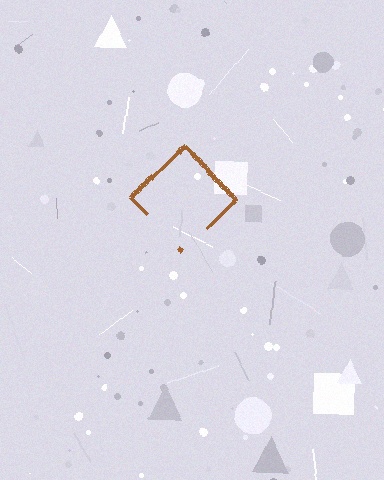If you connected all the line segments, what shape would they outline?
They would outline a diamond.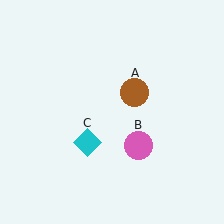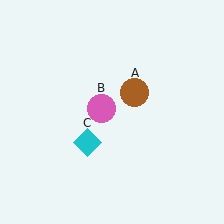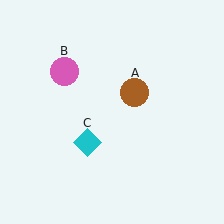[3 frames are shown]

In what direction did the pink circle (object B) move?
The pink circle (object B) moved up and to the left.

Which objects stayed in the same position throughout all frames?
Brown circle (object A) and cyan diamond (object C) remained stationary.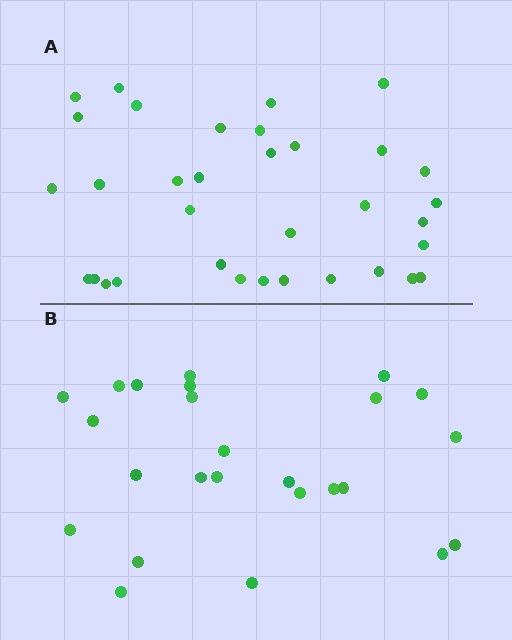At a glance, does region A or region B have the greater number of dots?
Region A (the top region) has more dots.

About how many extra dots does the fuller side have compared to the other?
Region A has roughly 8 or so more dots than region B.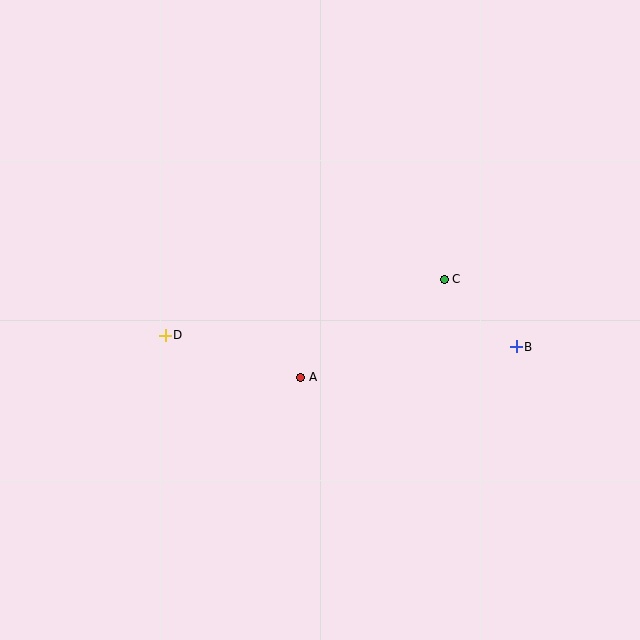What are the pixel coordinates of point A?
Point A is at (301, 377).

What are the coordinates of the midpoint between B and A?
The midpoint between B and A is at (409, 362).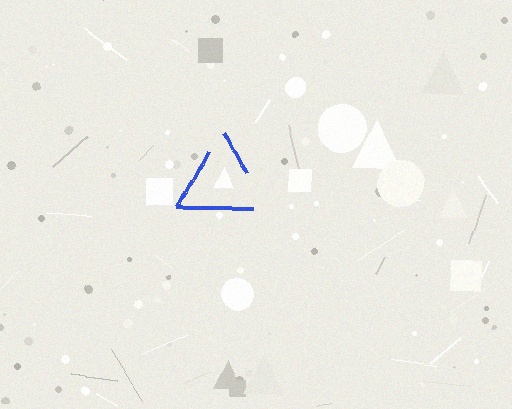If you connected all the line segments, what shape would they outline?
They would outline a triangle.